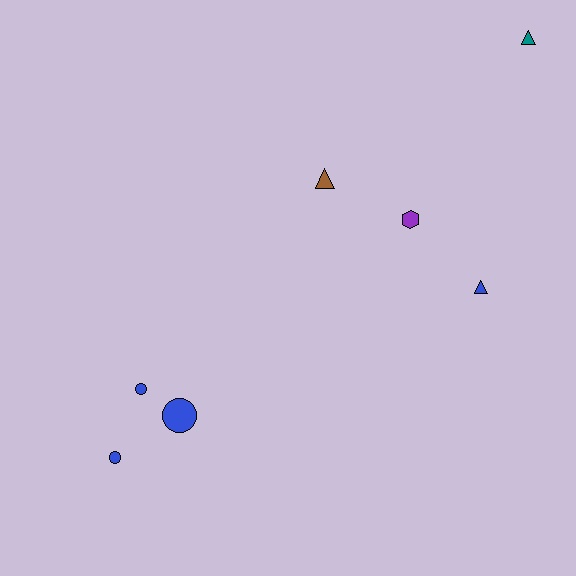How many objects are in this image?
There are 7 objects.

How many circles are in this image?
There are 3 circles.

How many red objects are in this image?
There are no red objects.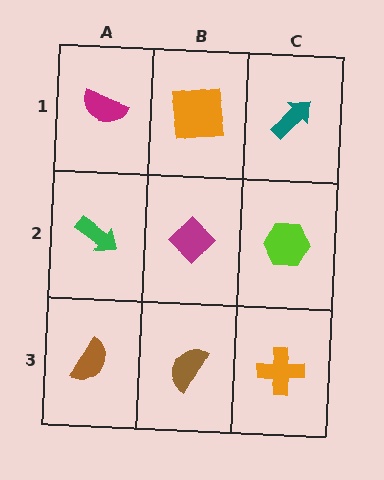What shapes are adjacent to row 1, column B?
A magenta diamond (row 2, column B), a magenta semicircle (row 1, column A), a teal arrow (row 1, column C).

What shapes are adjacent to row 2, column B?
An orange square (row 1, column B), a brown semicircle (row 3, column B), a green arrow (row 2, column A), a lime hexagon (row 2, column C).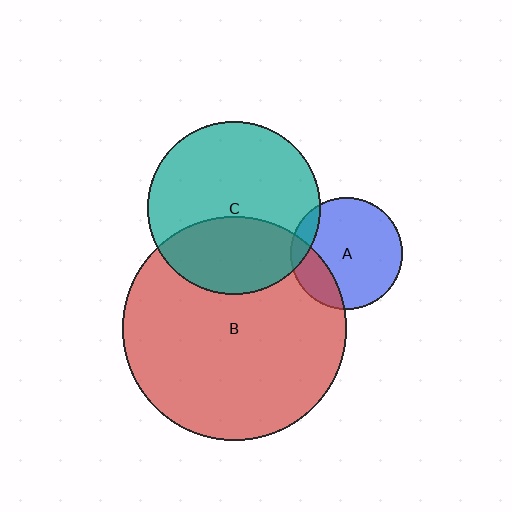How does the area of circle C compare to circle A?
Approximately 2.4 times.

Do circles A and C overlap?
Yes.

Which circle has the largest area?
Circle B (red).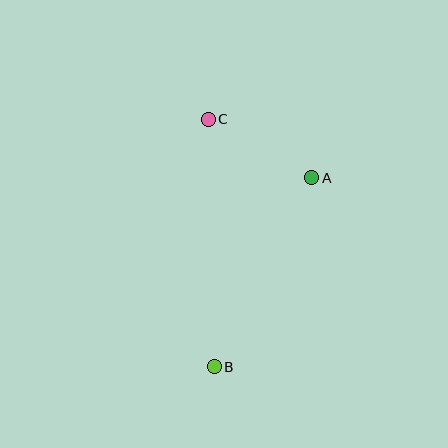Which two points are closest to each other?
Points A and C are closest to each other.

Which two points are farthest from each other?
Points B and C are farthest from each other.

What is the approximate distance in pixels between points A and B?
The distance between A and B is approximately 212 pixels.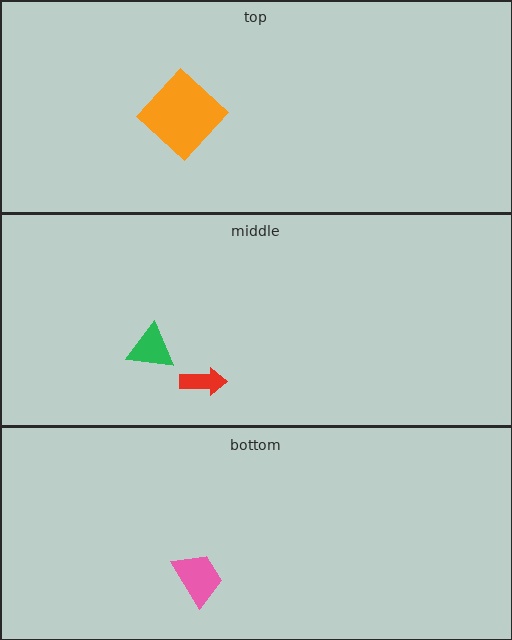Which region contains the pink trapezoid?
The bottom region.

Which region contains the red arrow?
The middle region.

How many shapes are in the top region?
1.